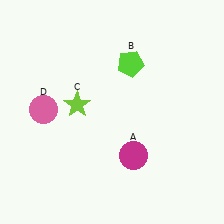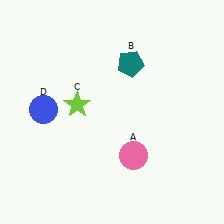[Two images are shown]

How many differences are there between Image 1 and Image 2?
There are 3 differences between the two images.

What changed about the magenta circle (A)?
In Image 1, A is magenta. In Image 2, it changed to pink.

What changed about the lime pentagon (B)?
In Image 1, B is lime. In Image 2, it changed to teal.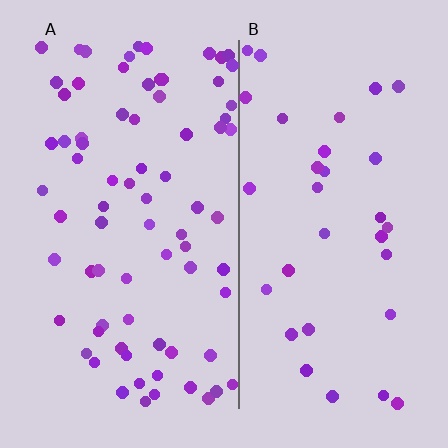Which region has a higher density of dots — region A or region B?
A (the left).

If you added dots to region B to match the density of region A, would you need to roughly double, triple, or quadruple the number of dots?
Approximately double.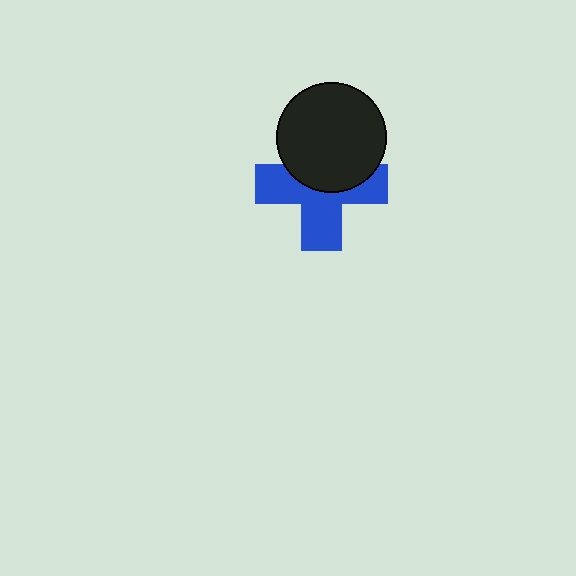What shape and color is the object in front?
The object in front is a black circle.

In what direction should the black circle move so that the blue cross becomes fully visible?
The black circle should move up. That is the shortest direction to clear the overlap and leave the blue cross fully visible.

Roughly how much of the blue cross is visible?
About half of it is visible (roughly 57%).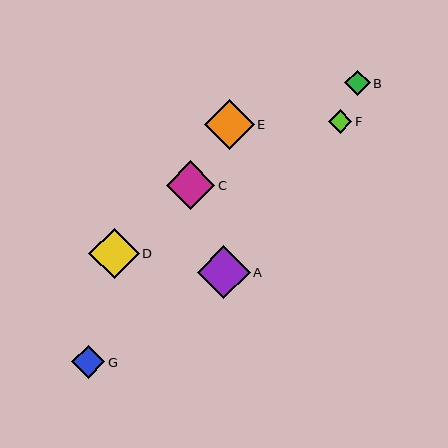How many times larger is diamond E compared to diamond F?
Diamond E is approximately 2.2 times the size of diamond F.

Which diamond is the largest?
Diamond A is the largest with a size of approximately 53 pixels.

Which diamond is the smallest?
Diamond F is the smallest with a size of approximately 23 pixels.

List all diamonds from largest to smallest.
From largest to smallest: A, D, E, C, G, B, F.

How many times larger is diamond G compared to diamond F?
Diamond G is approximately 1.4 times the size of diamond F.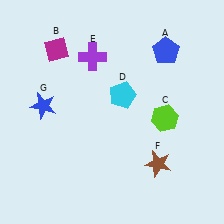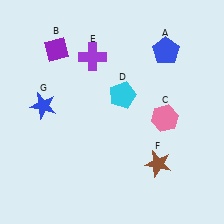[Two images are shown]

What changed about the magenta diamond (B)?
In Image 1, B is magenta. In Image 2, it changed to purple.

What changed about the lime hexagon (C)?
In Image 1, C is lime. In Image 2, it changed to pink.